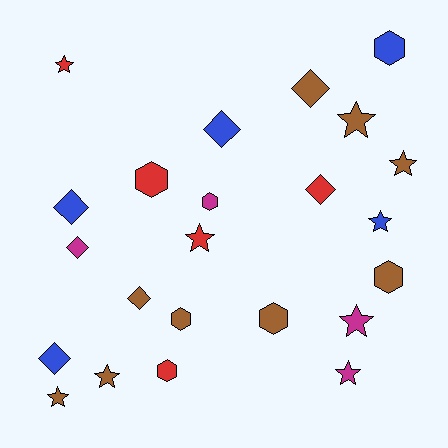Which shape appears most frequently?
Star, with 9 objects.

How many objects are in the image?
There are 23 objects.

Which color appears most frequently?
Brown, with 9 objects.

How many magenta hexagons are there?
There is 1 magenta hexagon.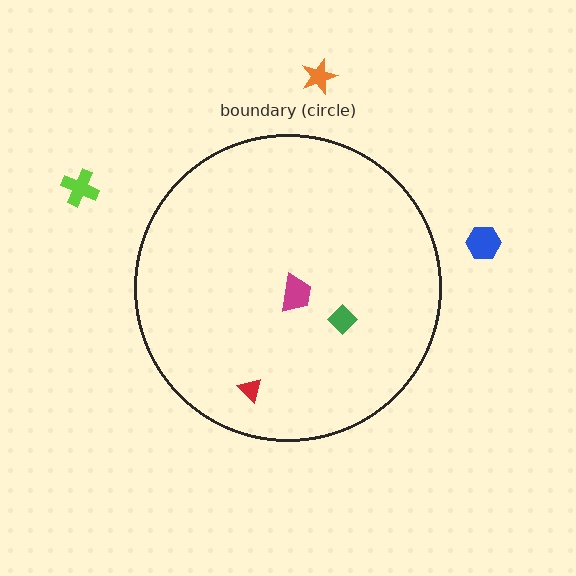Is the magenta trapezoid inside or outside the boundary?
Inside.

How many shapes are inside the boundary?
3 inside, 3 outside.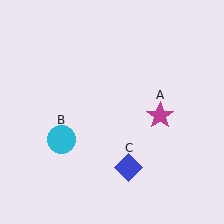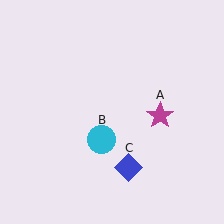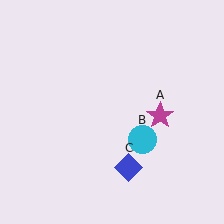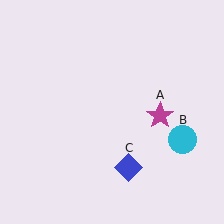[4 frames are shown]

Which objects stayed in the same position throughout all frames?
Magenta star (object A) and blue diamond (object C) remained stationary.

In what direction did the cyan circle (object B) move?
The cyan circle (object B) moved right.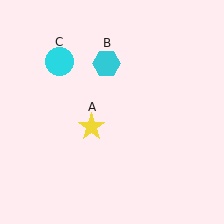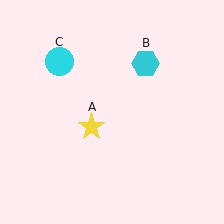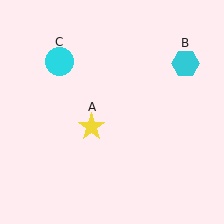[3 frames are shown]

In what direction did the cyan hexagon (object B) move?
The cyan hexagon (object B) moved right.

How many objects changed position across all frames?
1 object changed position: cyan hexagon (object B).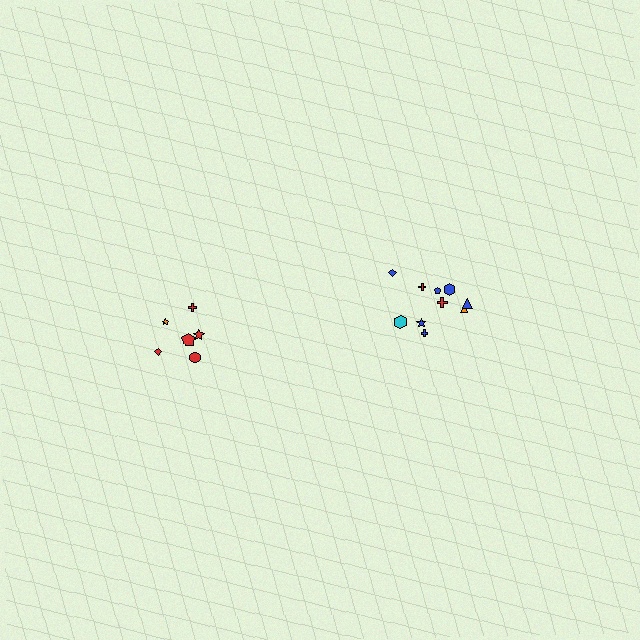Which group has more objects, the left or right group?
The right group.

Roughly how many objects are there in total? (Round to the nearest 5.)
Roughly 15 objects in total.